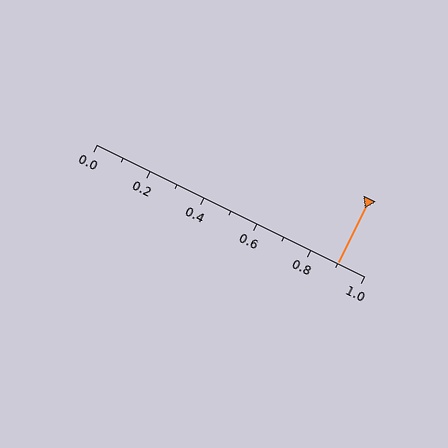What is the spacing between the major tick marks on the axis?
The major ticks are spaced 0.2 apart.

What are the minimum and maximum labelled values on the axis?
The axis runs from 0.0 to 1.0.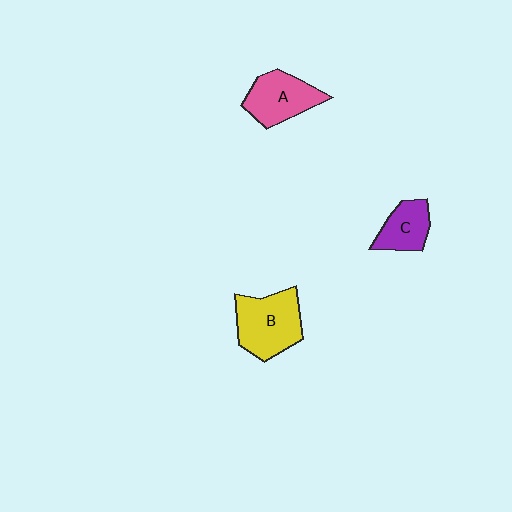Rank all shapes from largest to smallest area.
From largest to smallest: B (yellow), A (pink), C (purple).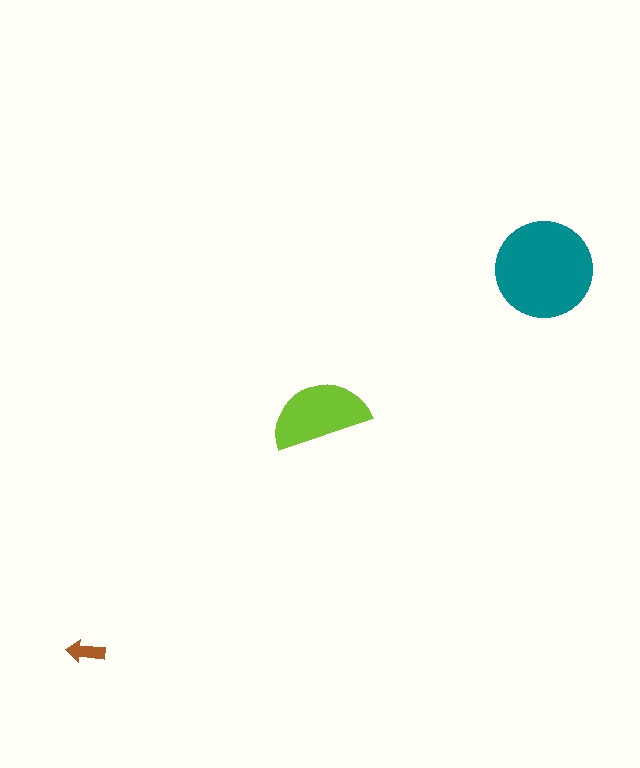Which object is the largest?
The teal circle.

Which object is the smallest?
The brown arrow.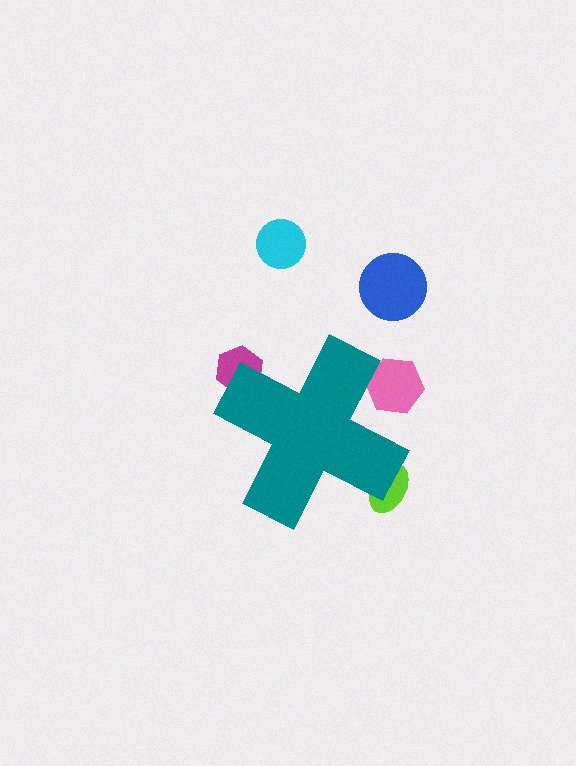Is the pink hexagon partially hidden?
Yes, the pink hexagon is partially hidden behind the teal cross.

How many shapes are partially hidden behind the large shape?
3 shapes are partially hidden.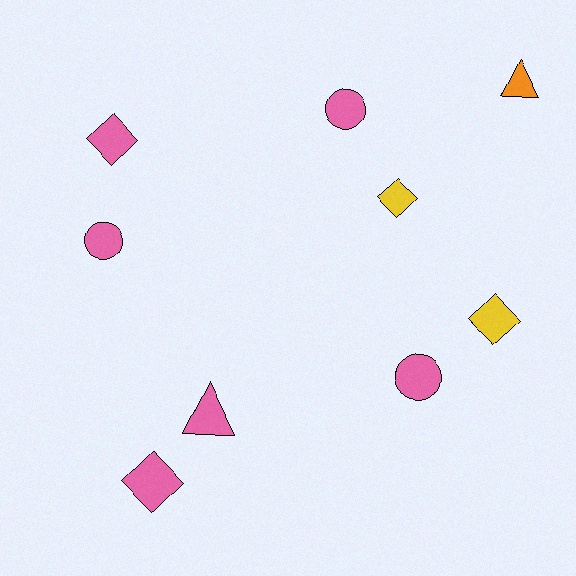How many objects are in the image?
There are 9 objects.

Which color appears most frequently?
Pink, with 6 objects.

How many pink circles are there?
There are 3 pink circles.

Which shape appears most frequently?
Diamond, with 4 objects.